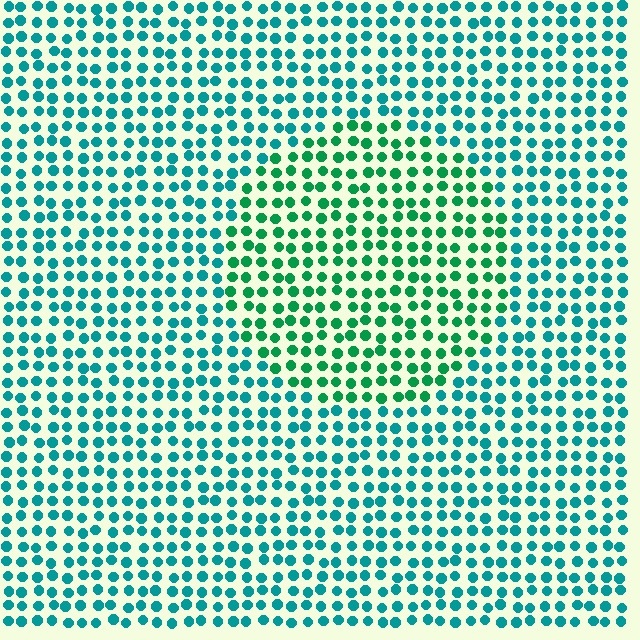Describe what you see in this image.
The image is filled with small teal elements in a uniform arrangement. A circle-shaped region is visible where the elements are tinted to a slightly different hue, forming a subtle color boundary.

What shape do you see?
I see a circle.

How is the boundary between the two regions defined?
The boundary is defined purely by a slight shift in hue (about 32 degrees). Spacing, size, and orientation are identical on both sides.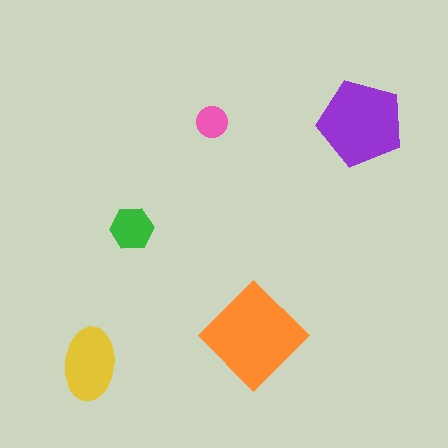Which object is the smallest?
The pink circle.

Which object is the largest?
The orange diamond.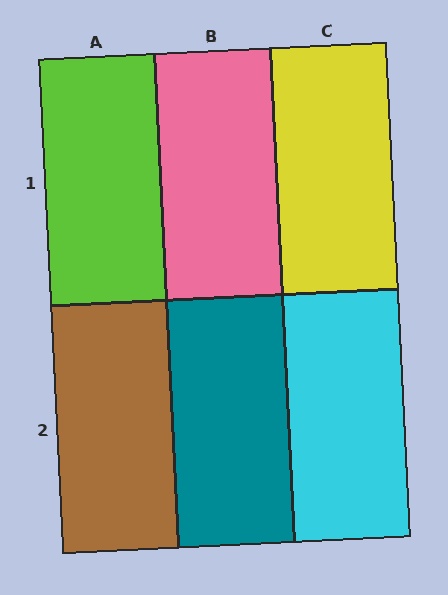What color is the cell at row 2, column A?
Brown.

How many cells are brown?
1 cell is brown.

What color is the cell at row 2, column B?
Teal.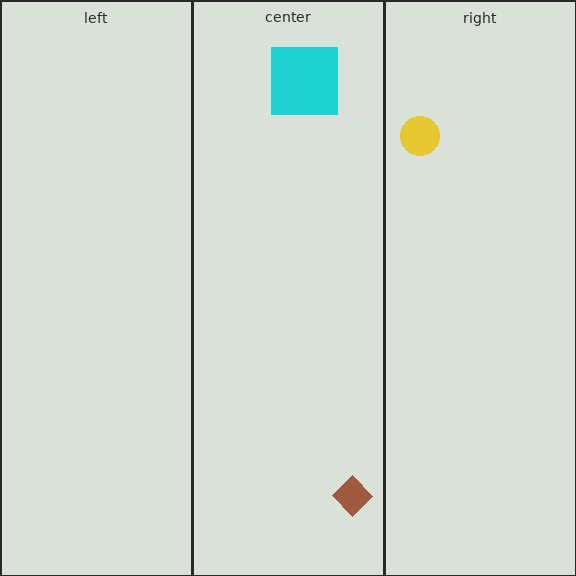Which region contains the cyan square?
The center region.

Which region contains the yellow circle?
The right region.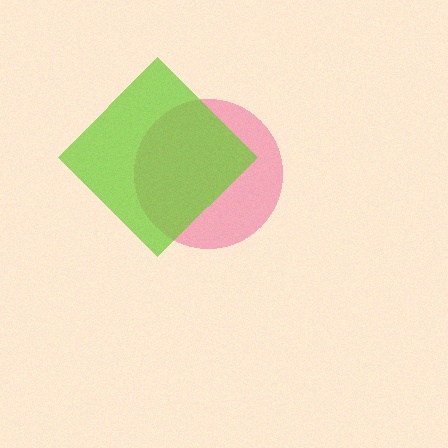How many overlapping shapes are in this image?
There are 2 overlapping shapes in the image.